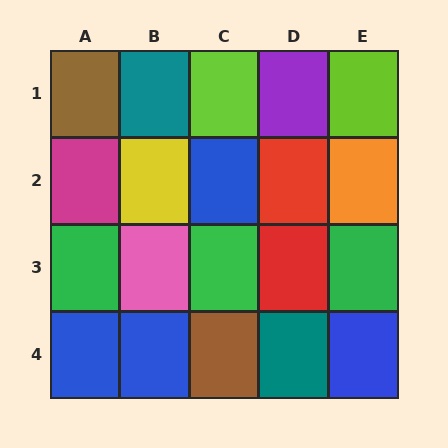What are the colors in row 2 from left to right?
Magenta, yellow, blue, red, orange.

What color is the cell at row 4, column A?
Blue.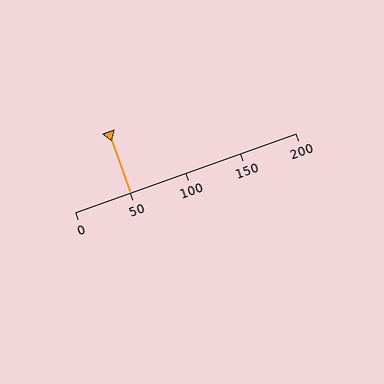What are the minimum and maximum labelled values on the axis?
The axis runs from 0 to 200.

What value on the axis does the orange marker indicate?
The marker indicates approximately 50.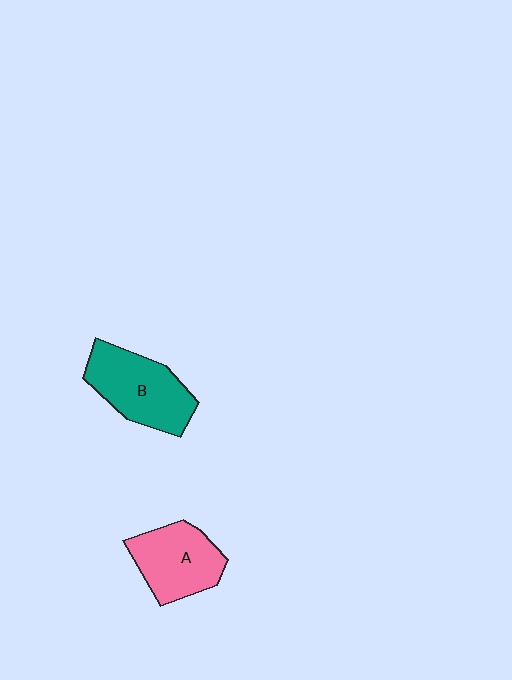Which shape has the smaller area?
Shape A (pink).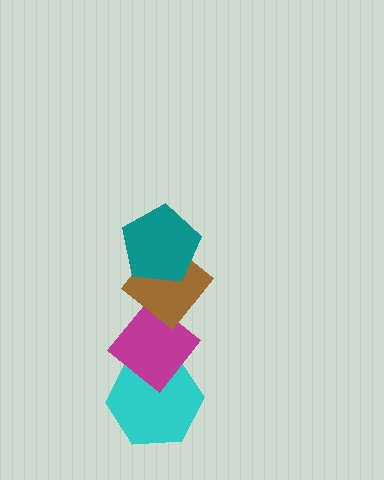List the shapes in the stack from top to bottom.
From top to bottom: the teal pentagon, the brown diamond, the magenta diamond, the cyan hexagon.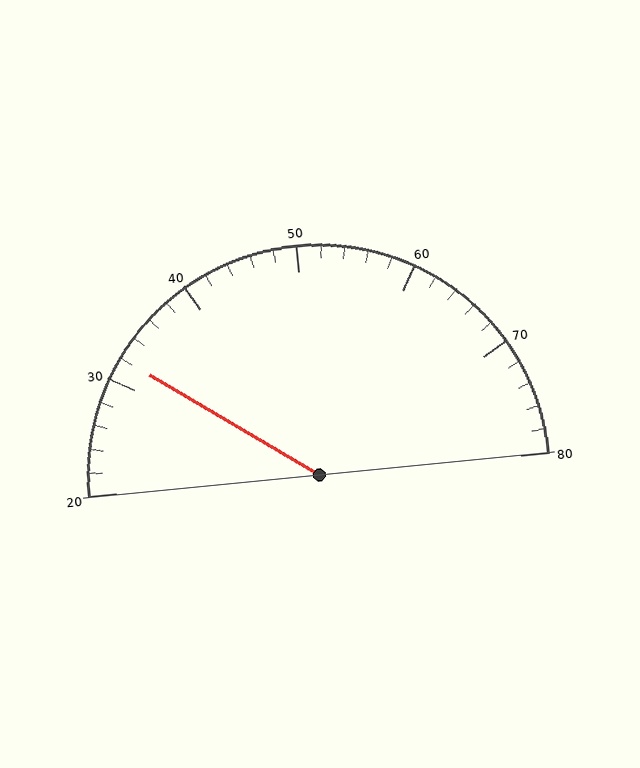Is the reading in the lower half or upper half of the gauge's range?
The reading is in the lower half of the range (20 to 80).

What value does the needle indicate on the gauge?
The needle indicates approximately 32.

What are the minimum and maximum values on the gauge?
The gauge ranges from 20 to 80.